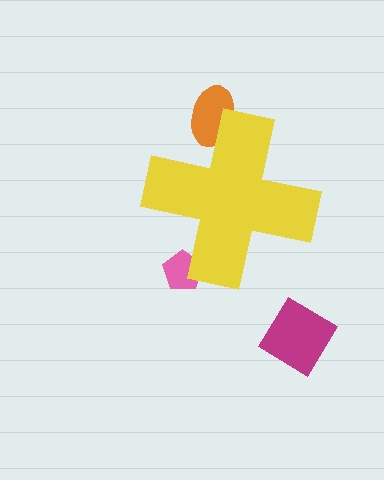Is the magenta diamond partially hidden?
No, the magenta diamond is fully visible.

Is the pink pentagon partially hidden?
Yes, the pink pentagon is partially hidden behind the yellow cross.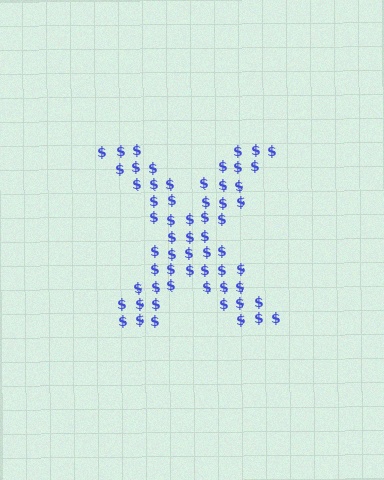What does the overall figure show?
The overall figure shows the letter X.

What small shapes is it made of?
It is made of small dollar signs.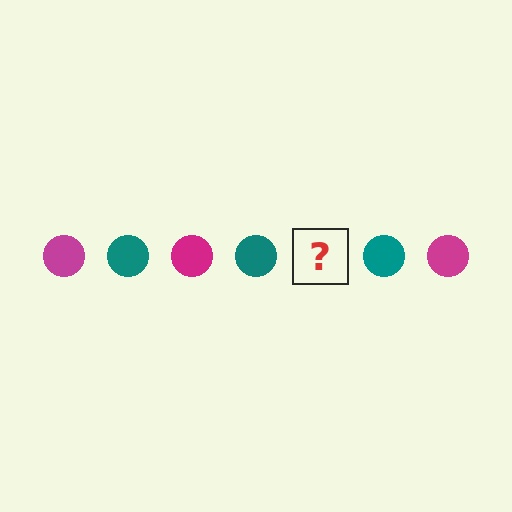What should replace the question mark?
The question mark should be replaced with a magenta circle.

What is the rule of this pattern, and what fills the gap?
The rule is that the pattern cycles through magenta, teal circles. The gap should be filled with a magenta circle.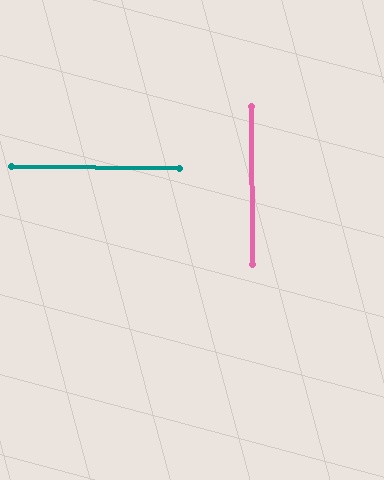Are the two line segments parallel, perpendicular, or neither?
Perpendicular — they meet at approximately 89°.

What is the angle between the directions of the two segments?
Approximately 89 degrees.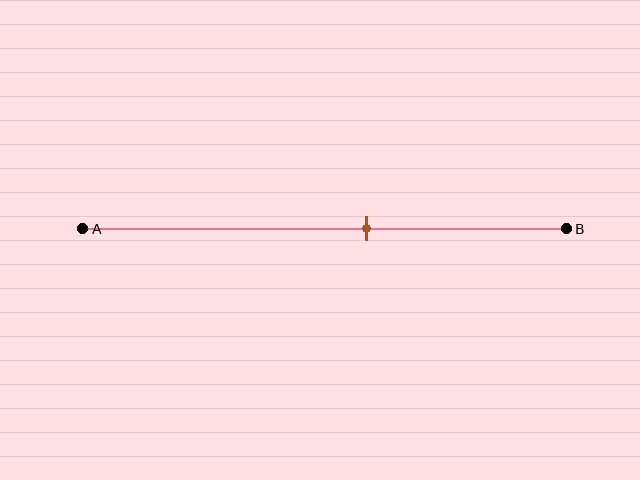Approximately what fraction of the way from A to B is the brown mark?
The brown mark is approximately 60% of the way from A to B.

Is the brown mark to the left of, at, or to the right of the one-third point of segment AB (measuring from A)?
The brown mark is to the right of the one-third point of segment AB.